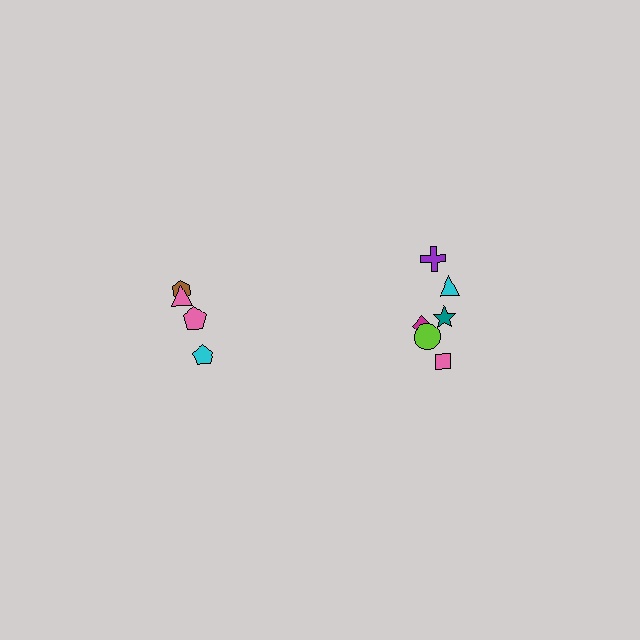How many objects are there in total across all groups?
There are 10 objects.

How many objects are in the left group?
There are 4 objects.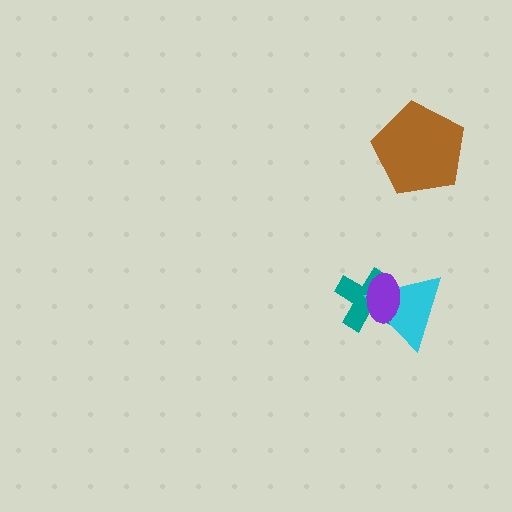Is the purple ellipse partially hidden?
No, no other shape covers it.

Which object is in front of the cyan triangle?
The purple ellipse is in front of the cyan triangle.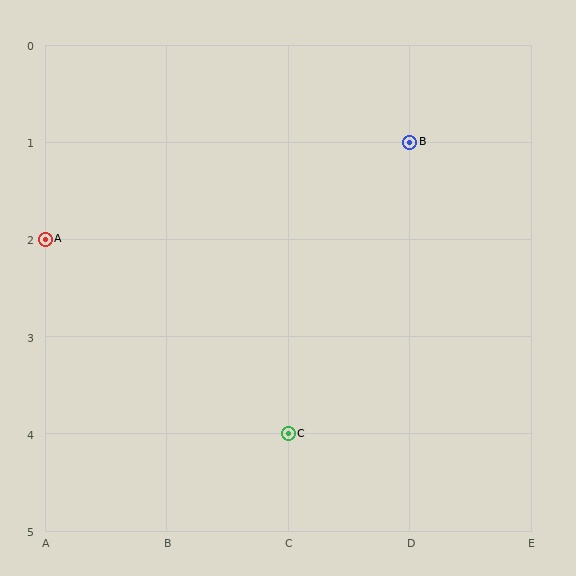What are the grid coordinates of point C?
Point C is at grid coordinates (C, 4).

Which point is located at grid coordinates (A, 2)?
Point A is at (A, 2).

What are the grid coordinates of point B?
Point B is at grid coordinates (D, 1).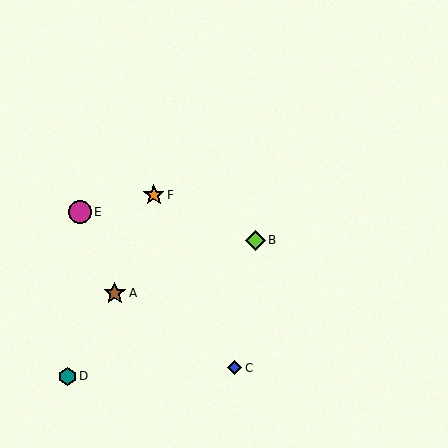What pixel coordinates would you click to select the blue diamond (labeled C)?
Click at (234, 368) to select the blue diamond C.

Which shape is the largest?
The magenta circle (labeled E) is the largest.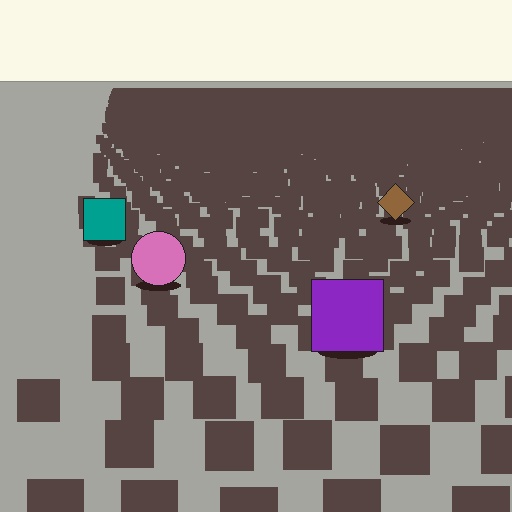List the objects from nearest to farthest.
From nearest to farthest: the purple square, the pink circle, the teal square, the brown diamond.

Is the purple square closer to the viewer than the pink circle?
Yes. The purple square is closer — you can tell from the texture gradient: the ground texture is coarser near it.